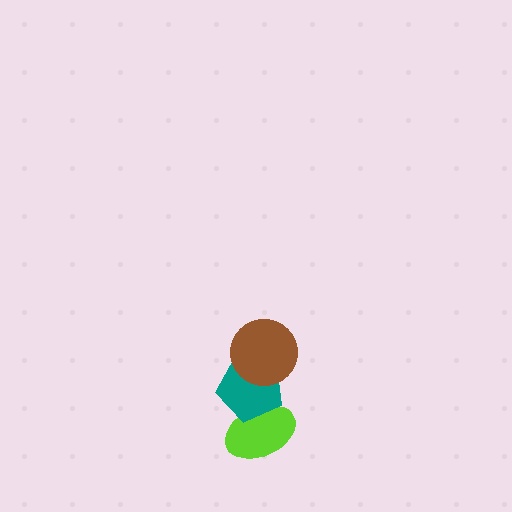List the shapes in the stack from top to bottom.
From top to bottom: the brown circle, the teal pentagon, the lime ellipse.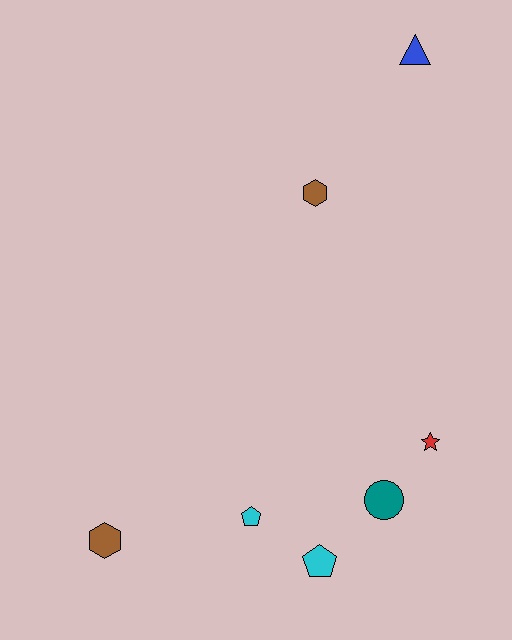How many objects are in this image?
There are 7 objects.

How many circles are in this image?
There is 1 circle.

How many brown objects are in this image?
There are 2 brown objects.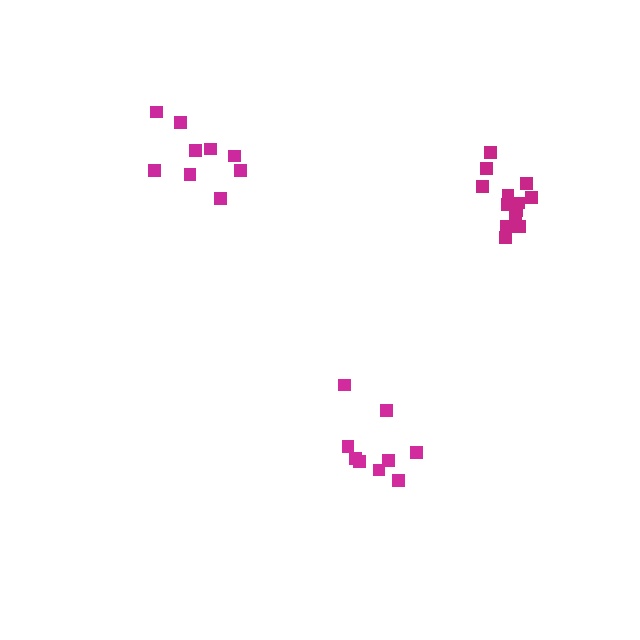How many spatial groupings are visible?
There are 3 spatial groupings.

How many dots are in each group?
Group 1: 13 dots, Group 2: 9 dots, Group 3: 9 dots (31 total).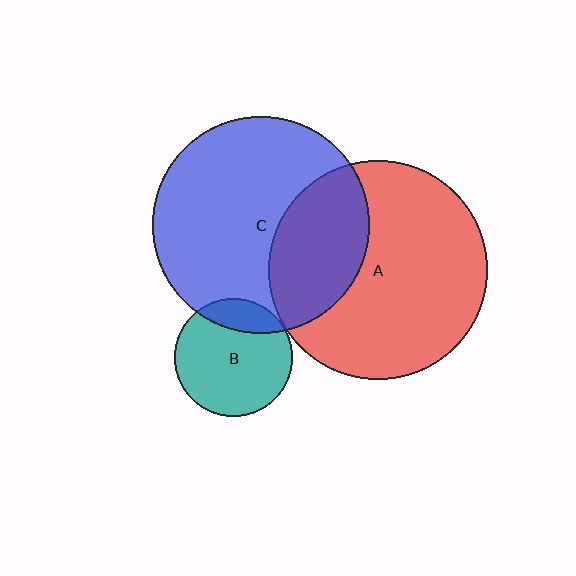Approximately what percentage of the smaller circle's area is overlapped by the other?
Approximately 30%.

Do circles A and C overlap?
Yes.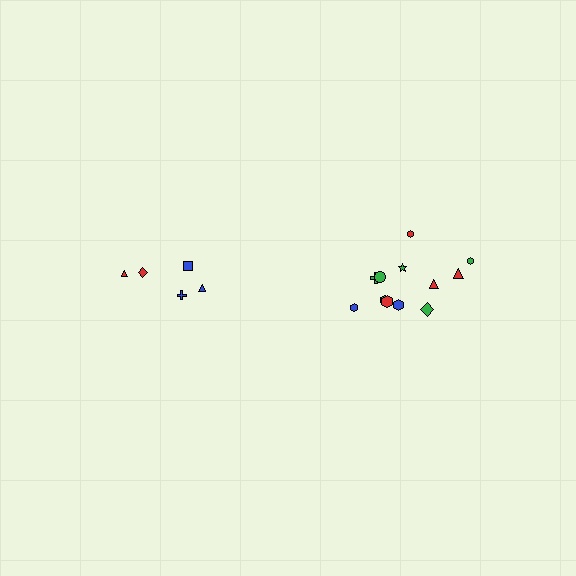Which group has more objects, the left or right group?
The right group.